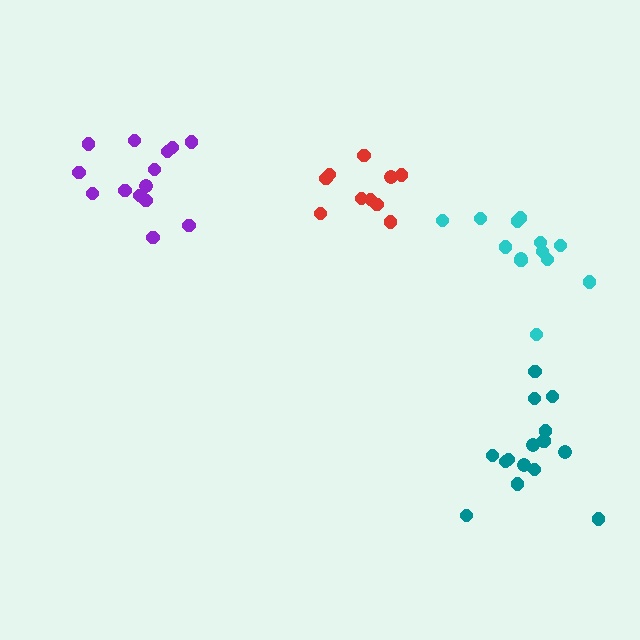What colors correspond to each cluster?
The clusters are colored: cyan, purple, red, teal.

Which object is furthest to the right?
The teal cluster is rightmost.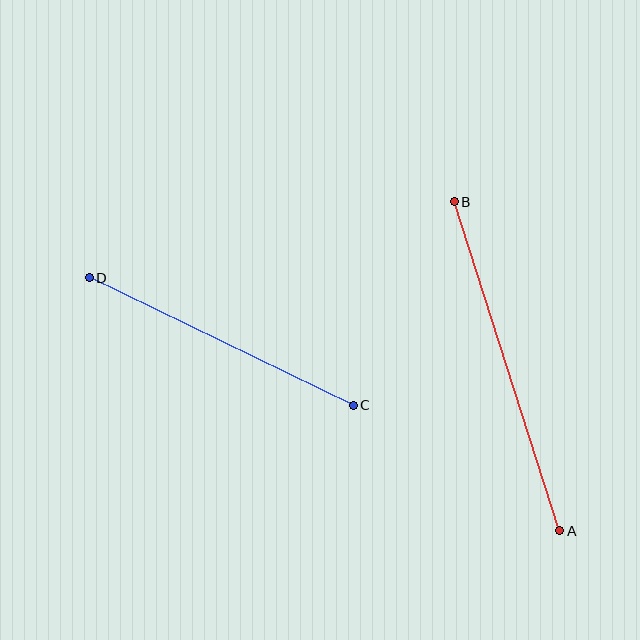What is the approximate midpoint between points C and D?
The midpoint is at approximately (221, 341) pixels.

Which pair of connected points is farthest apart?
Points A and B are farthest apart.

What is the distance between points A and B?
The distance is approximately 345 pixels.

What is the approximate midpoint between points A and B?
The midpoint is at approximately (507, 366) pixels.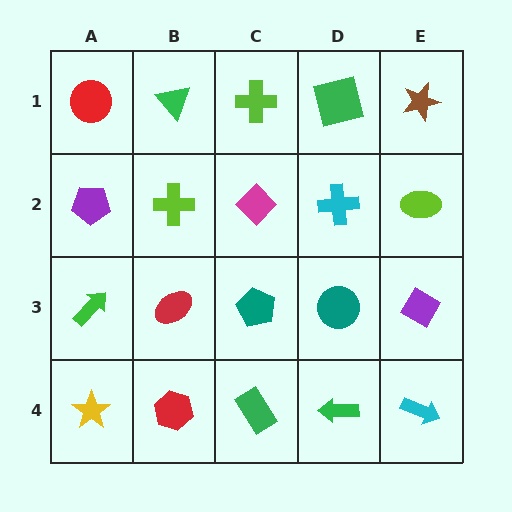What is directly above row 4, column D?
A teal circle.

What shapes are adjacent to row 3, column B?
A lime cross (row 2, column B), a red hexagon (row 4, column B), a green arrow (row 3, column A), a teal pentagon (row 3, column C).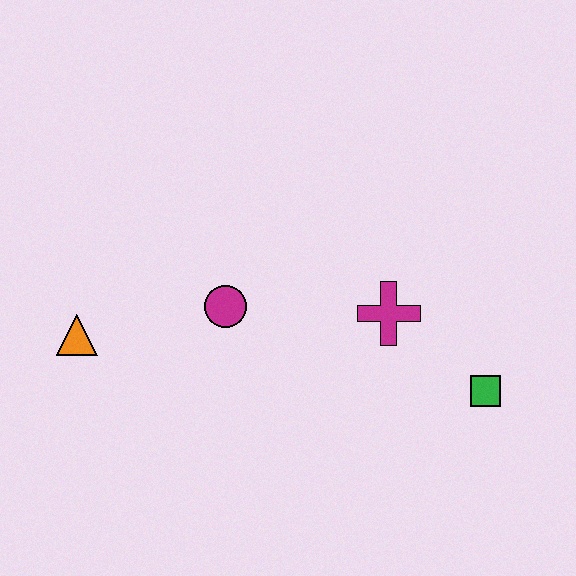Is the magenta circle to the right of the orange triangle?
Yes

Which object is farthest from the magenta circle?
The green square is farthest from the magenta circle.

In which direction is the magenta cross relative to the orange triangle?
The magenta cross is to the right of the orange triangle.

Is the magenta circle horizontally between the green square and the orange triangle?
Yes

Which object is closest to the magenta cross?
The green square is closest to the magenta cross.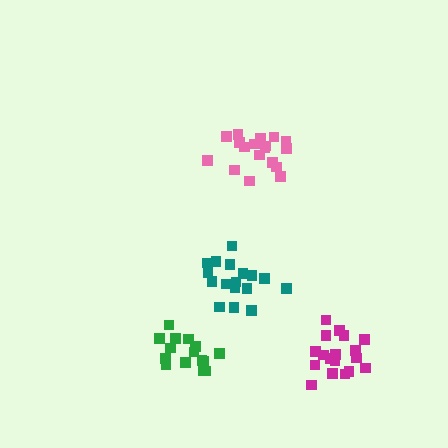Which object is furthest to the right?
The magenta cluster is rightmost.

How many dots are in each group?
Group 1: 16 dots, Group 2: 18 dots, Group 3: 18 dots, Group 4: 17 dots (69 total).